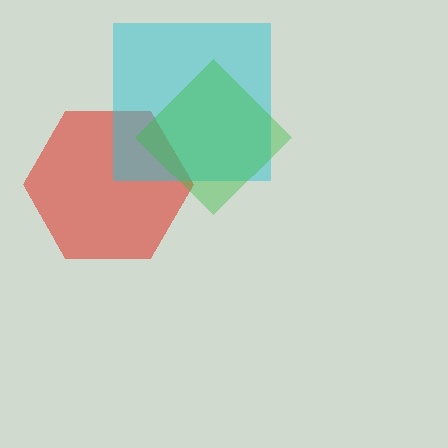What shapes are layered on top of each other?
The layered shapes are: a red hexagon, a cyan square, a green diamond.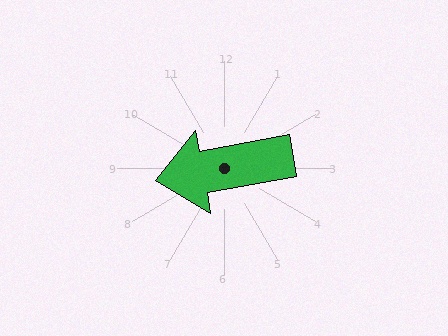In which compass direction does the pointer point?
West.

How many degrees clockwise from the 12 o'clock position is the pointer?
Approximately 260 degrees.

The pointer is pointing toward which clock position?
Roughly 9 o'clock.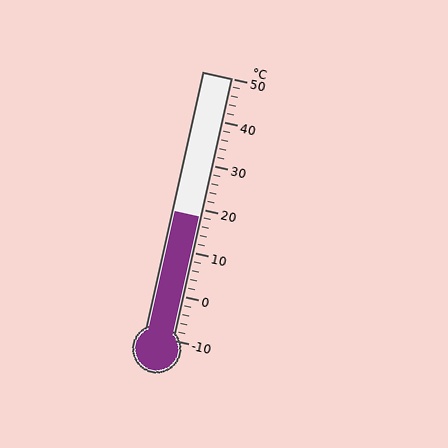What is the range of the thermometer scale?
The thermometer scale ranges from -10°C to 50°C.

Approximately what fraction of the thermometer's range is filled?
The thermometer is filled to approximately 45% of its range.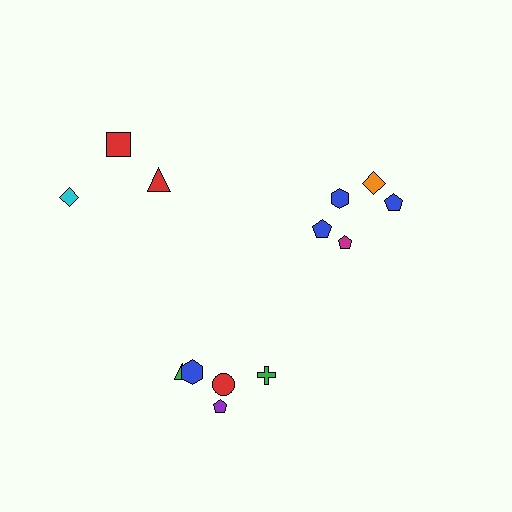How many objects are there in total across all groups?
There are 13 objects.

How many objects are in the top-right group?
There are 5 objects.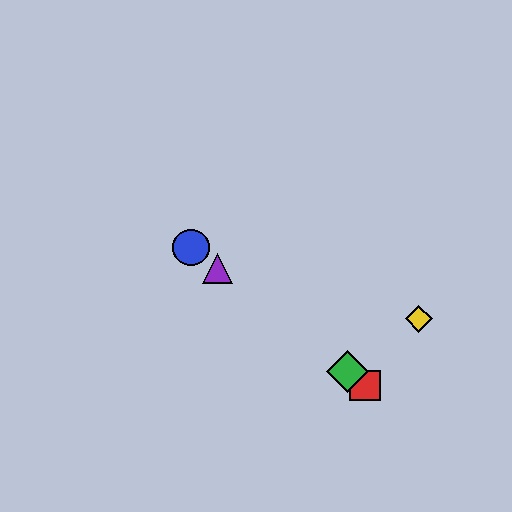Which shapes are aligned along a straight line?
The red square, the blue circle, the green diamond, the purple triangle are aligned along a straight line.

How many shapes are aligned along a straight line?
4 shapes (the red square, the blue circle, the green diamond, the purple triangle) are aligned along a straight line.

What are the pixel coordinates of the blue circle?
The blue circle is at (191, 247).